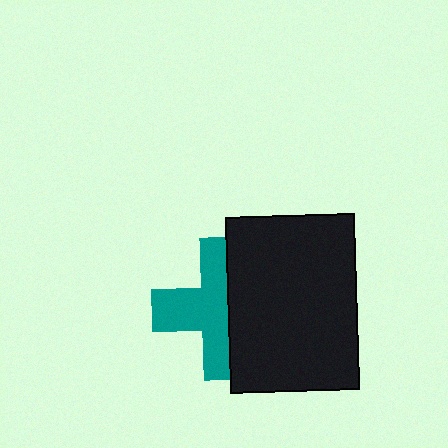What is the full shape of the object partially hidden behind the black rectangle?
The partially hidden object is a teal cross.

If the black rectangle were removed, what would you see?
You would see the complete teal cross.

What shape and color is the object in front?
The object in front is a black rectangle.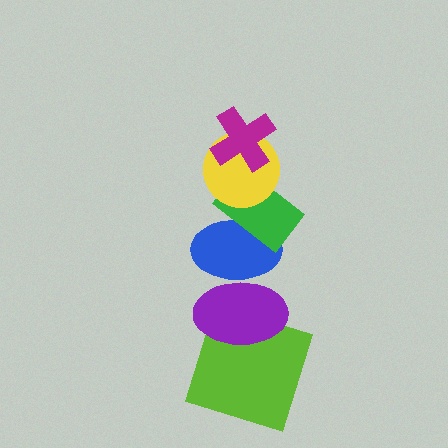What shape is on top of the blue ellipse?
The green rectangle is on top of the blue ellipse.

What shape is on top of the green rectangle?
The yellow circle is on top of the green rectangle.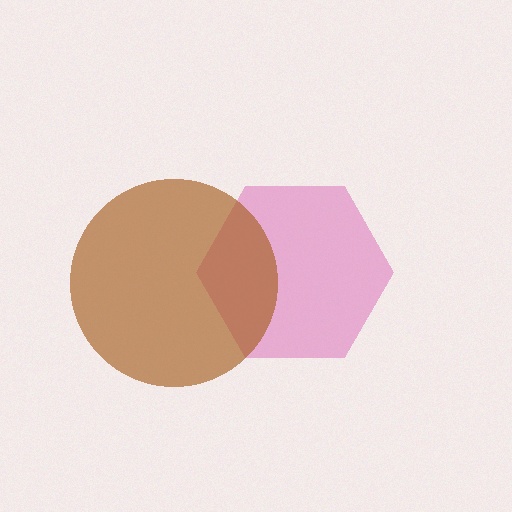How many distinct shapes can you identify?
There are 2 distinct shapes: a pink hexagon, a brown circle.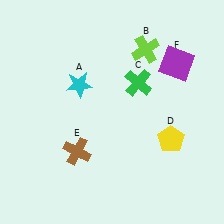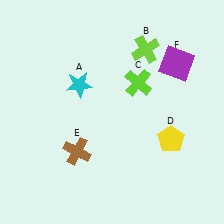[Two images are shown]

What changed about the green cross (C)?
In Image 1, C is green. In Image 2, it changed to lime.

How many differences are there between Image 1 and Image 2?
There is 1 difference between the two images.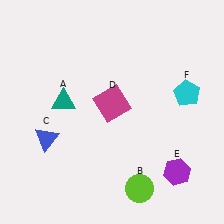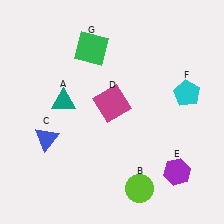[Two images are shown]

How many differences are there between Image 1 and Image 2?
There is 1 difference between the two images.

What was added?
A green square (G) was added in Image 2.